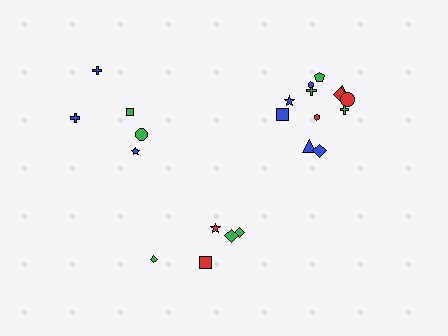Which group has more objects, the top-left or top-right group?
The top-right group.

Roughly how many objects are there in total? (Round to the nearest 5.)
Roughly 20 objects in total.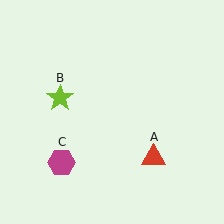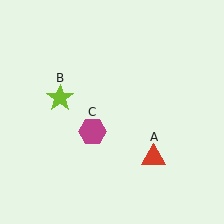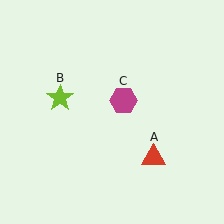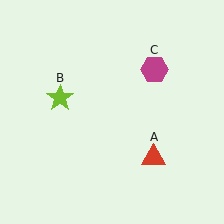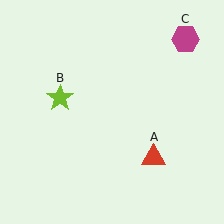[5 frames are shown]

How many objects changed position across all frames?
1 object changed position: magenta hexagon (object C).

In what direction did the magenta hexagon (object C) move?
The magenta hexagon (object C) moved up and to the right.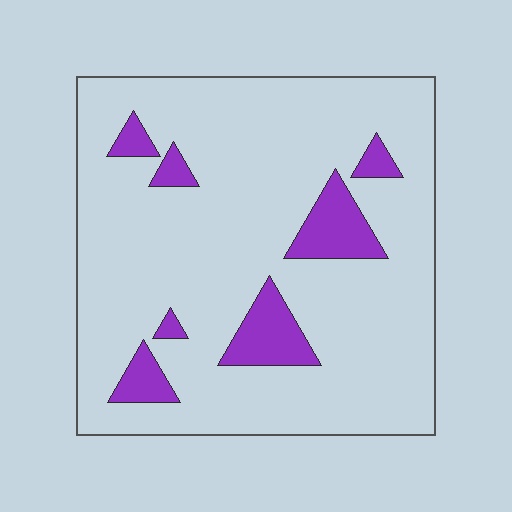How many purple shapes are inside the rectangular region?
7.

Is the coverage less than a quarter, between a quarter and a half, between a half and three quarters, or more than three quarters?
Less than a quarter.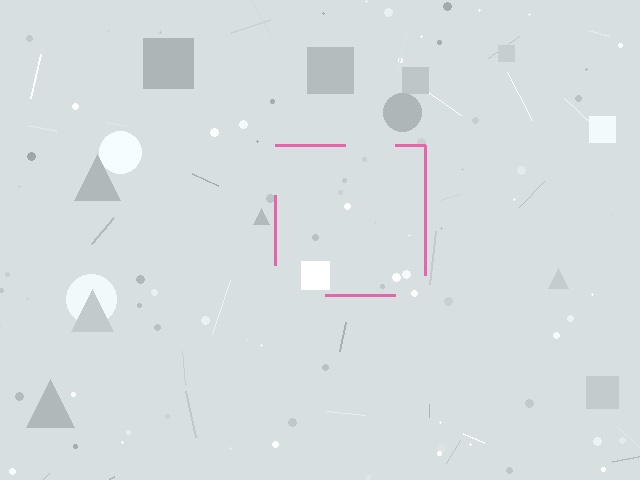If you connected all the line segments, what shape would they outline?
They would outline a square.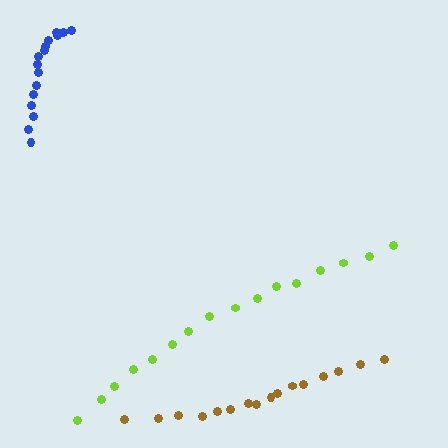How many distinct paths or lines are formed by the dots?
There are 3 distinct paths.